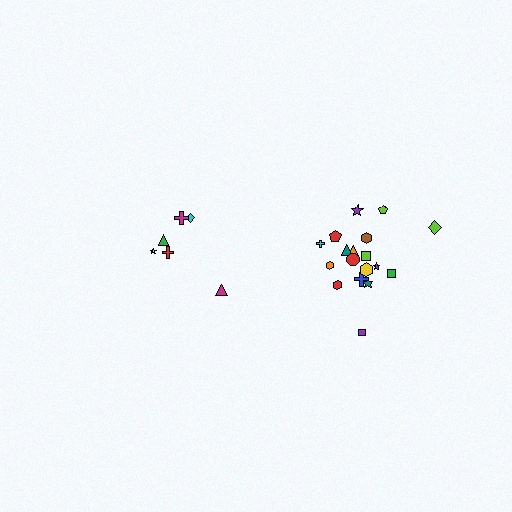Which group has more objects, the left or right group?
The right group.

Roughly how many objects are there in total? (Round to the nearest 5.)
Roughly 25 objects in total.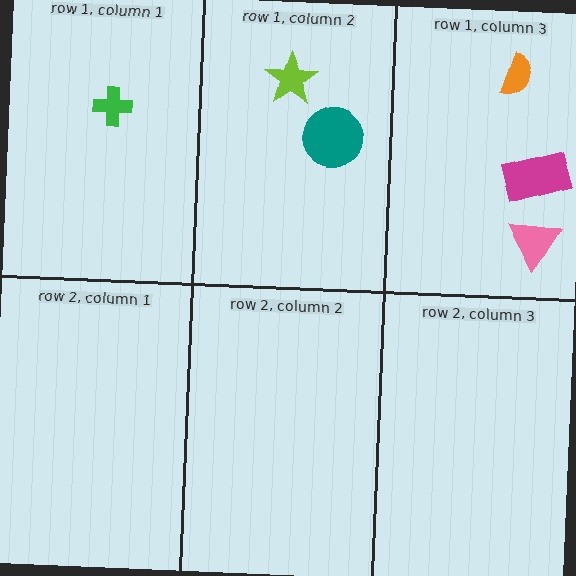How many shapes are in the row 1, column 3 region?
3.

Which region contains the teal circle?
The row 1, column 2 region.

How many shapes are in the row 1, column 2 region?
2.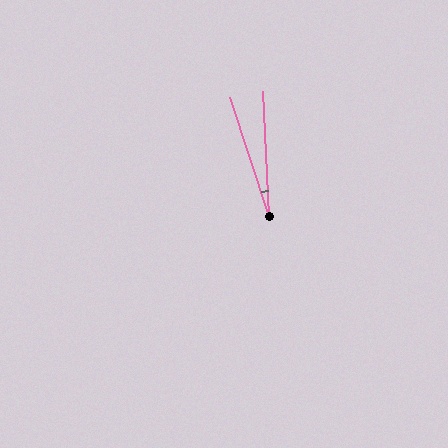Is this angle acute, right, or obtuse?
It is acute.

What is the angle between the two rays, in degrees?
Approximately 15 degrees.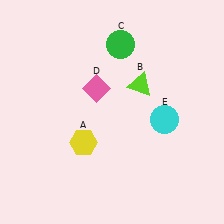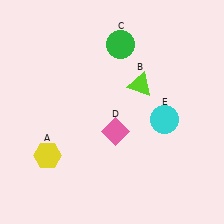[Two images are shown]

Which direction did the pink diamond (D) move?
The pink diamond (D) moved down.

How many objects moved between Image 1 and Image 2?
2 objects moved between the two images.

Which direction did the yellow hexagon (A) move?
The yellow hexagon (A) moved left.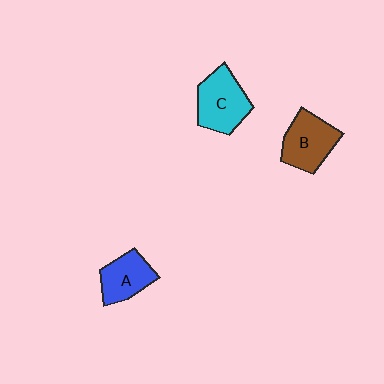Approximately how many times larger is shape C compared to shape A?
Approximately 1.3 times.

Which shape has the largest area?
Shape C (cyan).